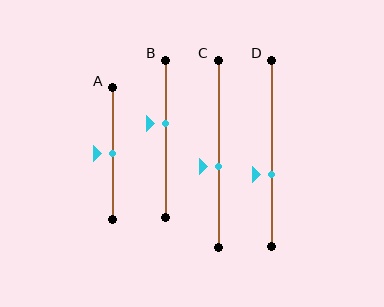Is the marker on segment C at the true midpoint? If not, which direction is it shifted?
No, the marker on segment C is shifted downward by about 7% of the segment length.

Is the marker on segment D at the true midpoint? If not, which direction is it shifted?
No, the marker on segment D is shifted downward by about 11% of the segment length.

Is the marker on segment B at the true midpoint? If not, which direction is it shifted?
No, the marker on segment B is shifted upward by about 10% of the segment length.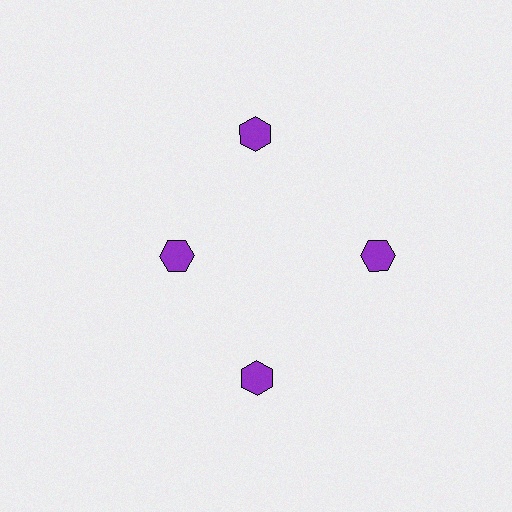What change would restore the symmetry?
The symmetry would be restored by moving it outward, back onto the ring so that all 4 hexagons sit at equal angles and equal distance from the center.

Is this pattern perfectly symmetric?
No. The 4 purple hexagons are arranged in a ring, but one element near the 9 o'clock position is pulled inward toward the center, breaking the 4-fold rotational symmetry.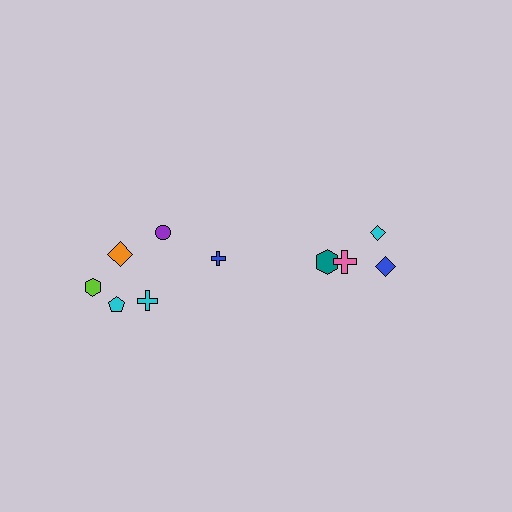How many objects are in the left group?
There are 6 objects.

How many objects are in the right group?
There are 4 objects.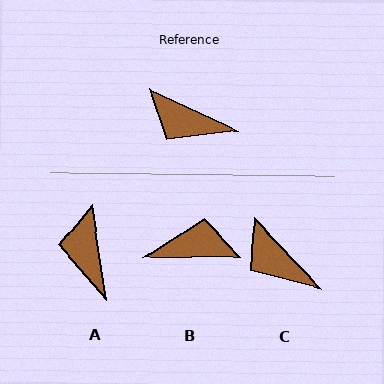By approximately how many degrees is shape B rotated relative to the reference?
Approximately 154 degrees clockwise.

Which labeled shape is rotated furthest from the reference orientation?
B, about 154 degrees away.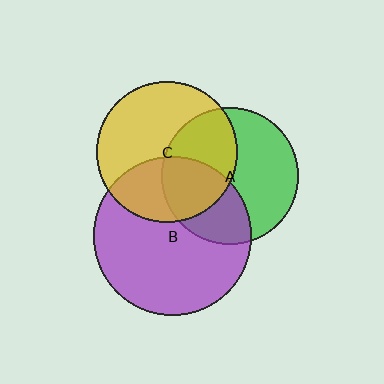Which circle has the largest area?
Circle B (purple).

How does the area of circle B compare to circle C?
Approximately 1.3 times.